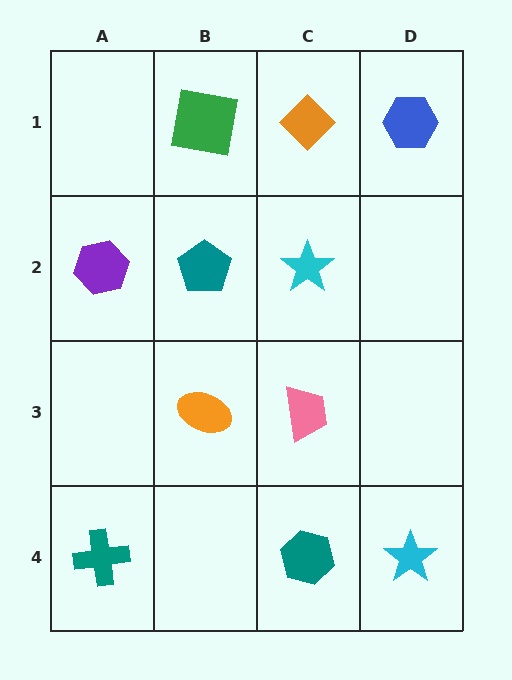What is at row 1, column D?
A blue hexagon.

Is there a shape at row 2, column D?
No, that cell is empty.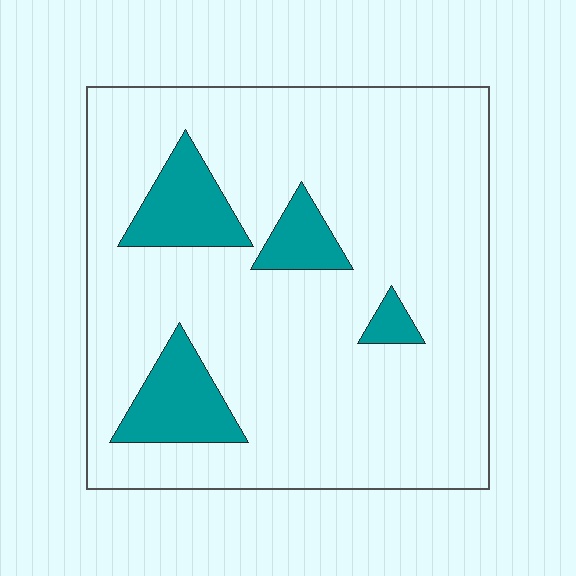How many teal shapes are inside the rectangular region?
4.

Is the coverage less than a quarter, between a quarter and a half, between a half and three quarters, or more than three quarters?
Less than a quarter.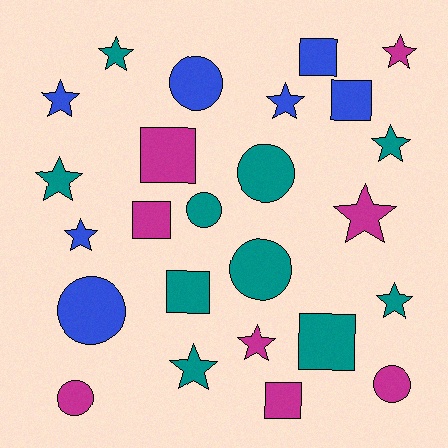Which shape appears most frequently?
Star, with 11 objects.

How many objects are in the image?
There are 25 objects.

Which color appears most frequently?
Teal, with 10 objects.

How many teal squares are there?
There are 2 teal squares.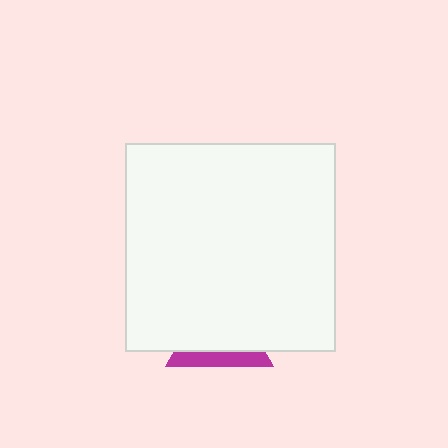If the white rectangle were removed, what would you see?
You would see the complete magenta triangle.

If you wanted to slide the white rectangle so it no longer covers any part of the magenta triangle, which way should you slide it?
Slide it up — that is the most direct way to separate the two shapes.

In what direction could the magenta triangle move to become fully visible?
The magenta triangle could move down. That would shift it out from behind the white rectangle entirely.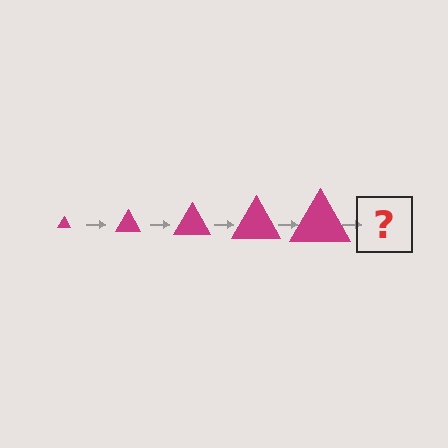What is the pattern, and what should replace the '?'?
The pattern is that the triangle gets progressively larger each step. The '?' should be a magenta triangle, larger than the previous one.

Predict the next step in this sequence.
The next step is a magenta triangle, larger than the previous one.